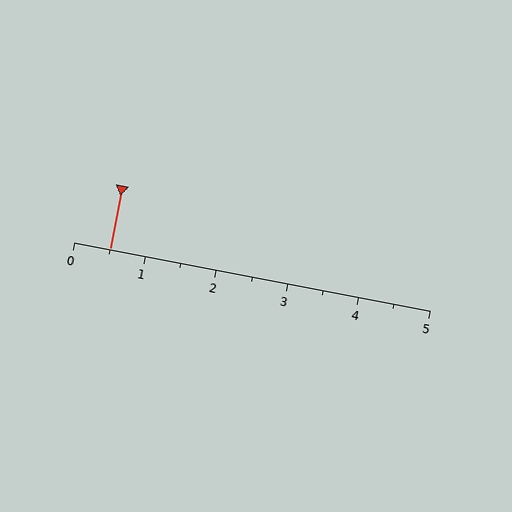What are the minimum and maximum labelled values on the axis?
The axis runs from 0 to 5.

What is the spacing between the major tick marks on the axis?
The major ticks are spaced 1 apart.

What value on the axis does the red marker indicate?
The marker indicates approximately 0.5.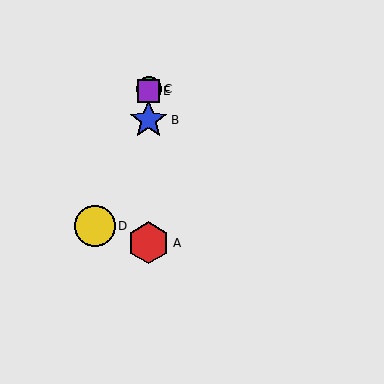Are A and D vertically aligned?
No, A is at x≈149 and D is at x≈95.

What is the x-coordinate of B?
Object B is at x≈149.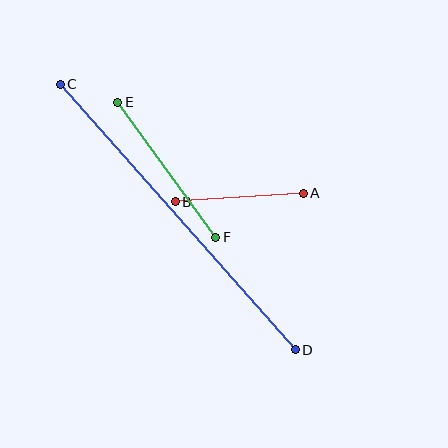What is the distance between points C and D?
The distance is approximately 354 pixels.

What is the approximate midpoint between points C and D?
The midpoint is at approximately (178, 217) pixels.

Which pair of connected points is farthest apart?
Points C and D are farthest apart.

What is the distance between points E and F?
The distance is approximately 167 pixels.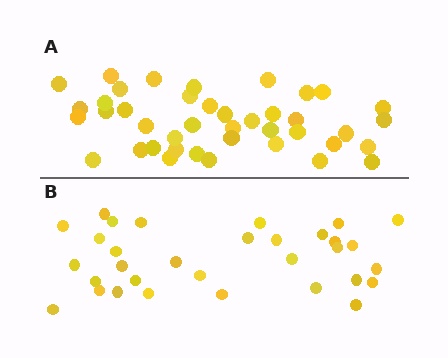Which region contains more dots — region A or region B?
Region A (the top region) has more dots.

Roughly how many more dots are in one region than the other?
Region A has roughly 8 or so more dots than region B.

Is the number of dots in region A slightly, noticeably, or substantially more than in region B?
Region A has noticeably more, but not dramatically so. The ratio is roughly 1.3 to 1.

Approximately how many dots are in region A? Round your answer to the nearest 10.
About 40 dots. (The exact count is 41, which rounds to 40.)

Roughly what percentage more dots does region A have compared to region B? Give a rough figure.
About 30% more.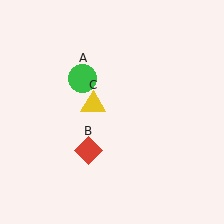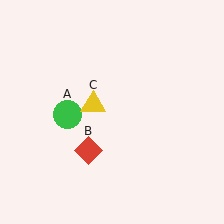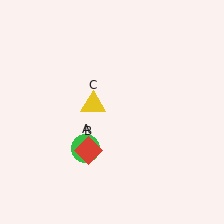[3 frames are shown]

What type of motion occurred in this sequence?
The green circle (object A) rotated counterclockwise around the center of the scene.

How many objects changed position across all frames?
1 object changed position: green circle (object A).